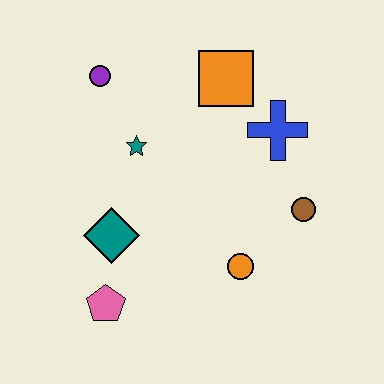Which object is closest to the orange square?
The blue cross is closest to the orange square.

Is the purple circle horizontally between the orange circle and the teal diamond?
No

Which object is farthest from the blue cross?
The pink pentagon is farthest from the blue cross.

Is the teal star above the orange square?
No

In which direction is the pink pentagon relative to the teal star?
The pink pentagon is below the teal star.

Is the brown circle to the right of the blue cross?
Yes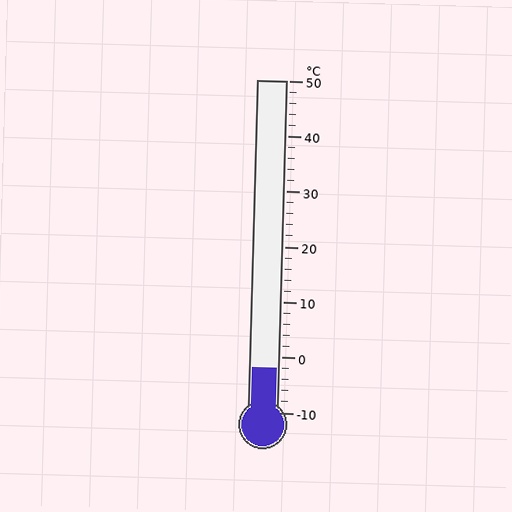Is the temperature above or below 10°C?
The temperature is below 10°C.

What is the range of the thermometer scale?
The thermometer scale ranges from -10°C to 50°C.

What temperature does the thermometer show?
The thermometer shows approximately -2°C.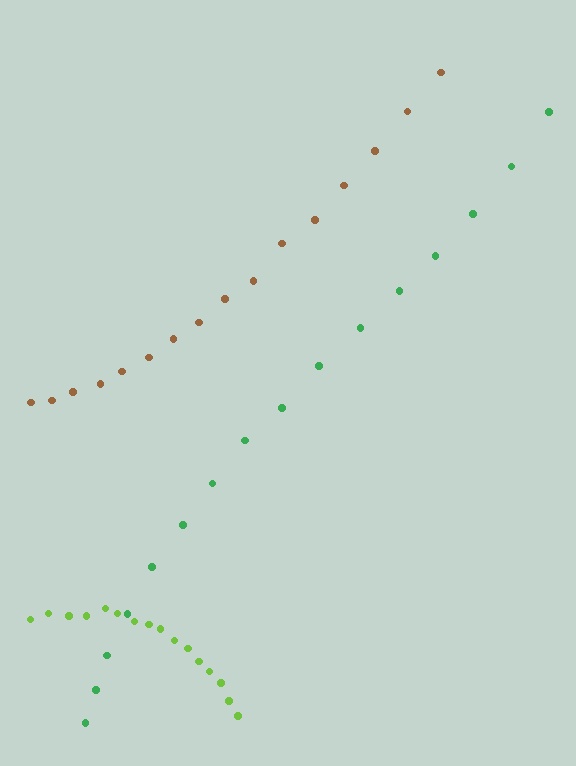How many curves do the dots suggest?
There are 3 distinct paths.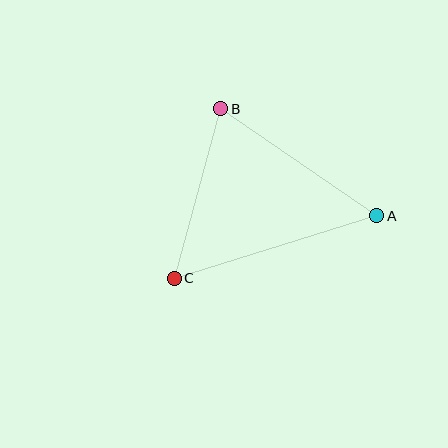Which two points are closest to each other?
Points B and C are closest to each other.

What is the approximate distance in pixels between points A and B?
The distance between A and B is approximately 189 pixels.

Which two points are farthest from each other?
Points A and C are farthest from each other.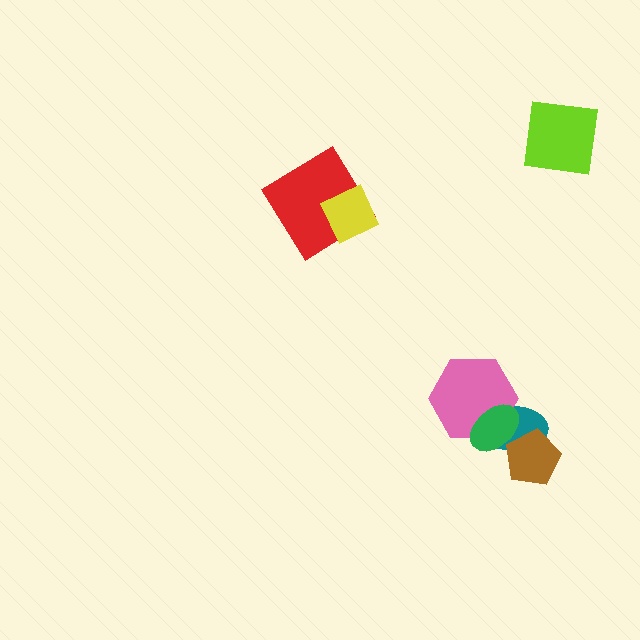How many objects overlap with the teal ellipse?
3 objects overlap with the teal ellipse.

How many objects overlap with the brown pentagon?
2 objects overlap with the brown pentagon.